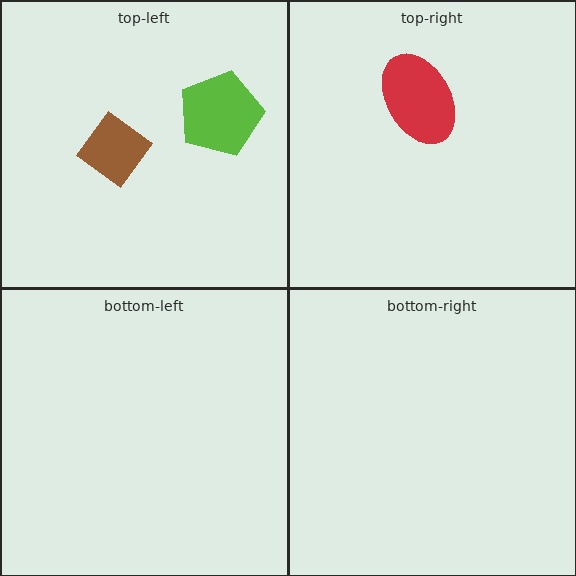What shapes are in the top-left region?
The brown diamond, the lime pentagon.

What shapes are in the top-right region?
The red ellipse.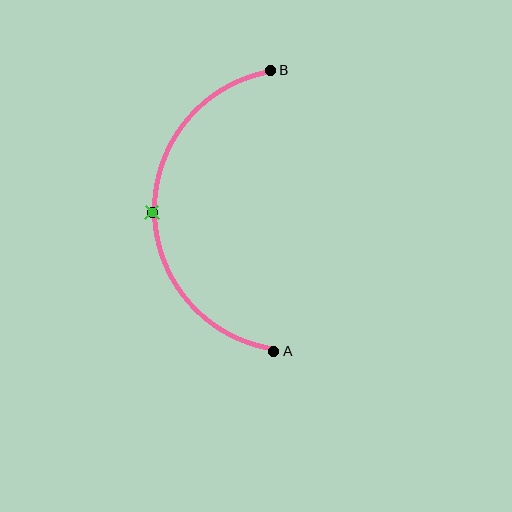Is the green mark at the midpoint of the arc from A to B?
Yes. The green mark lies on the arc at equal arc-length from both A and B — it is the arc midpoint.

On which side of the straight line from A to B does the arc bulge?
The arc bulges to the left of the straight line connecting A and B.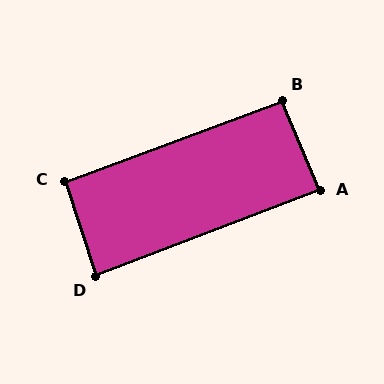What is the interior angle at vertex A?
Approximately 88 degrees (approximately right).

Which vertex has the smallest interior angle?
D, at approximately 87 degrees.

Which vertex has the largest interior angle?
B, at approximately 93 degrees.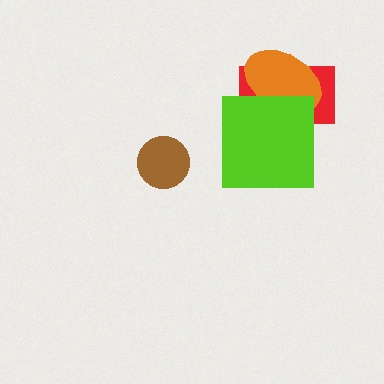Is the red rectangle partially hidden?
Yes, it is partially covered by another shape.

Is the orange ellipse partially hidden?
Yes, it is partially covered by another shape.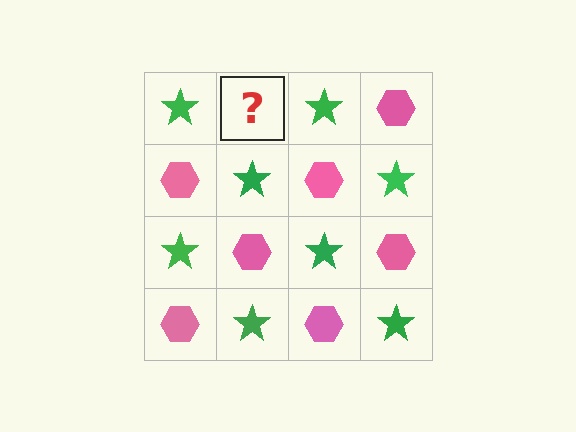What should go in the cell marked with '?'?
The missing cell should contain a pink hexagon.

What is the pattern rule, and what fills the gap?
The rule is that it alternates green star and pink hexagon in a checkerboard pattern. The gap should be filled with a pink hexagon.